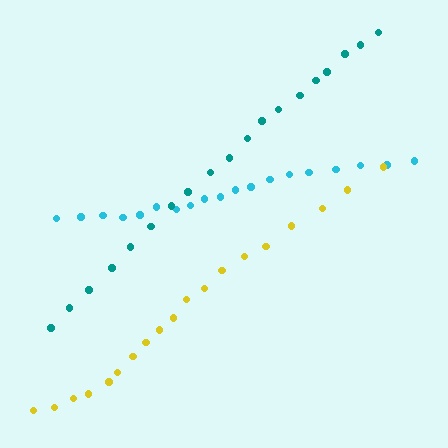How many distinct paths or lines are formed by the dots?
There are 3 distinct paths.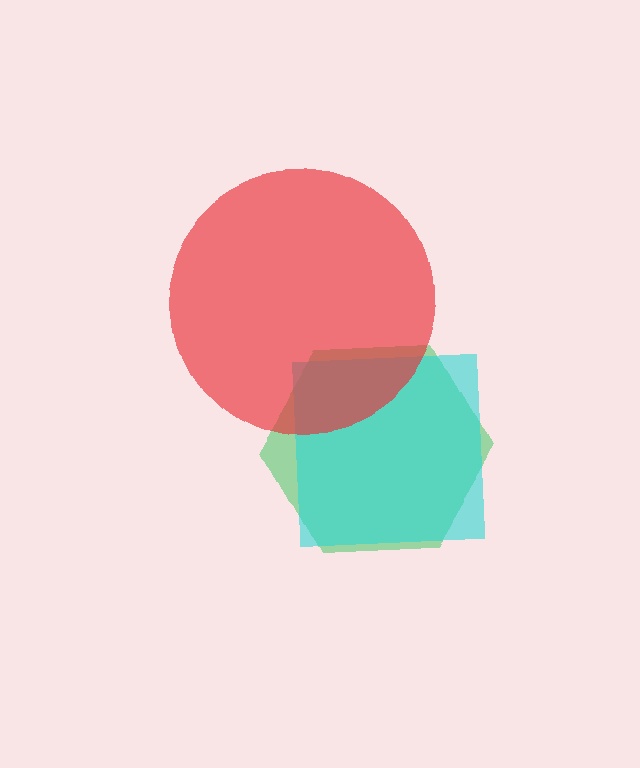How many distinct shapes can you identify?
There are 3 distinct shapes: a green hexagon, a cyan square, a red circle.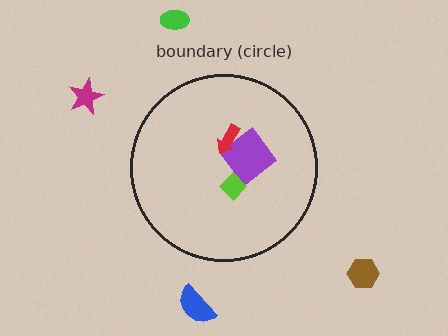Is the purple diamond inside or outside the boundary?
Inside.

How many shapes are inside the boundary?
3 inside, 4 outside.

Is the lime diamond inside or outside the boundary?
Inside.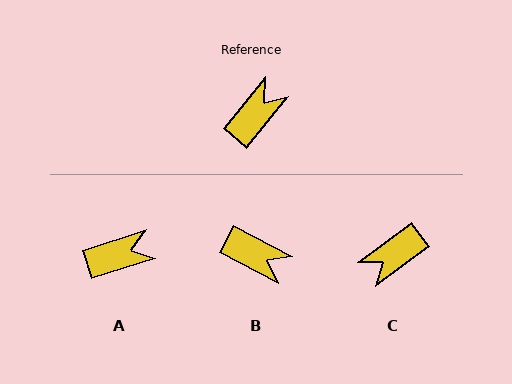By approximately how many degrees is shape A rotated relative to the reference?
Approximately 33 degrees clockwise.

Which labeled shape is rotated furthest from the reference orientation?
C, about 166 degrees away.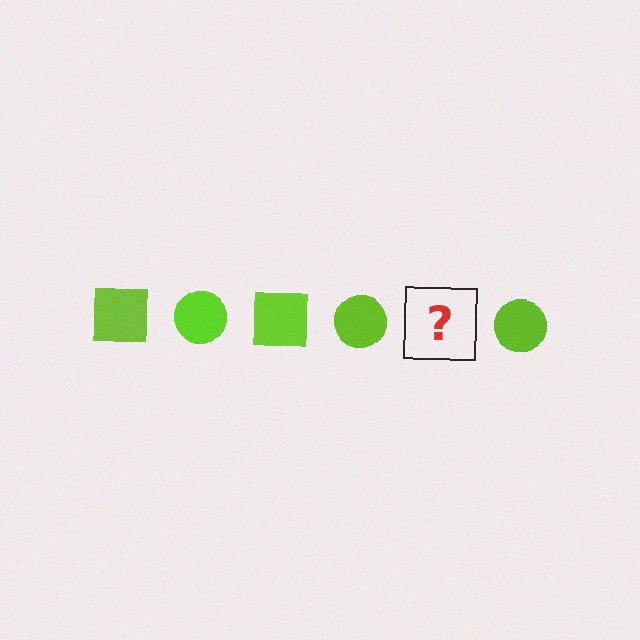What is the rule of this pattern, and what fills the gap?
The rule is that the pattern cycles through square, circle shapes in lime. The gap should be filled with a lime square.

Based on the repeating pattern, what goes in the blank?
The blank should be a lime square.